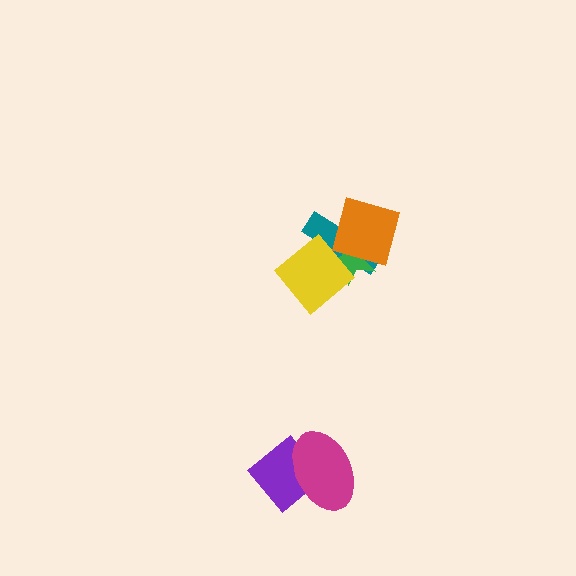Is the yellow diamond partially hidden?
No, no other shape covers it.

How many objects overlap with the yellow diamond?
2 objects overlap with the yellow diamond.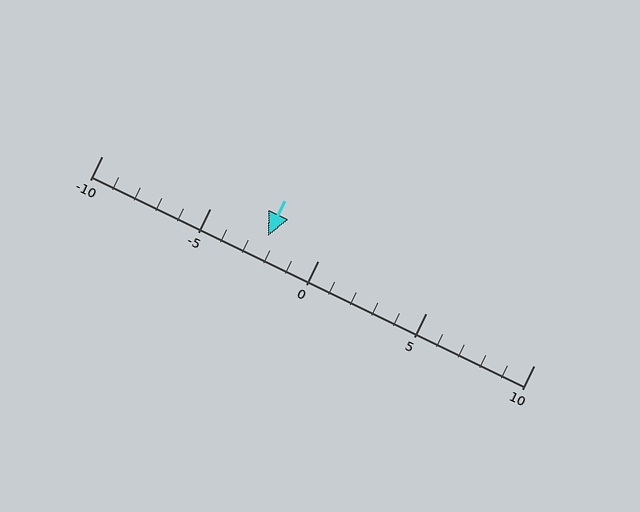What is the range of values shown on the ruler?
The ruler shows values from -10 to 10.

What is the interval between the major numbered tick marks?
The major tick marks are spaced 5 units apart.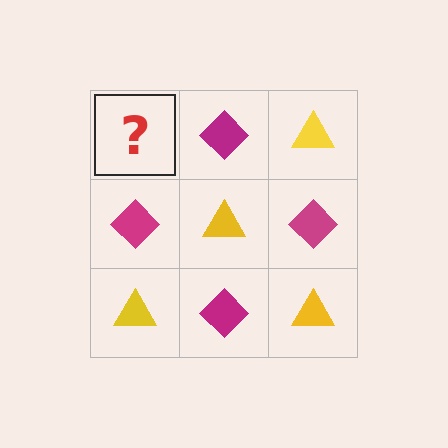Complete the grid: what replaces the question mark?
The question mark should be replaced with a yellow triangle.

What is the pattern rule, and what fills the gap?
The rule is that it alternates yellow triangle and magenta diamond in a checkerboard pattern. The gap should be filled with a yellow triangle.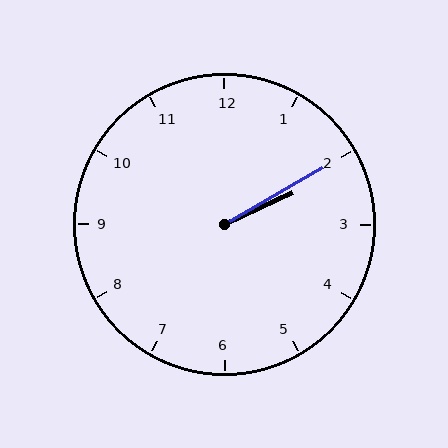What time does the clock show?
2:10.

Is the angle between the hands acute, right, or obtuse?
It is acute.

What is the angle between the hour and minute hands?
Approximately 5 degrees.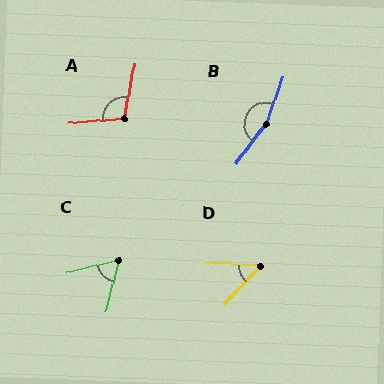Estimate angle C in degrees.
Approximately 62 degrees.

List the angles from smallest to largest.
D (50°), C (62°), A (105°), B (163°).